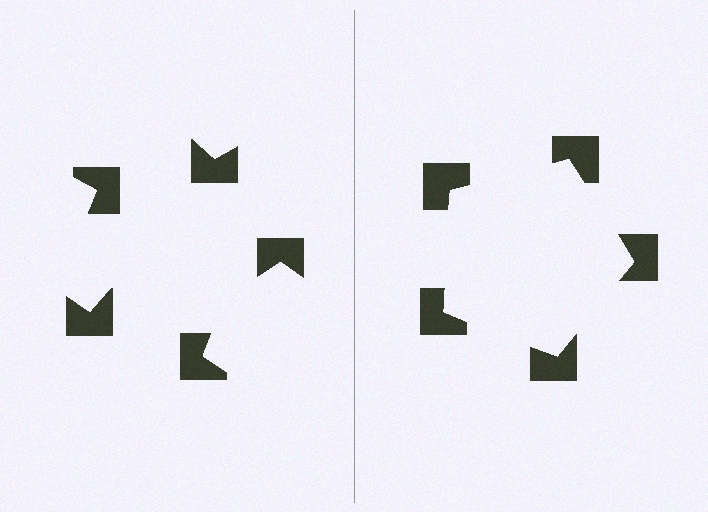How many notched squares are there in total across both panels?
10 — 5 on each side.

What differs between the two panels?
The notched squares are positioned identically on both sides; only the wedge orientations differ. On the right they align to a pentagon; on the left they are misaligned.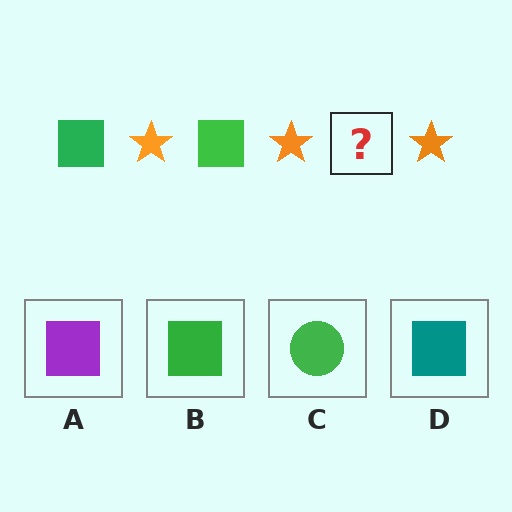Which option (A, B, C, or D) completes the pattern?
B.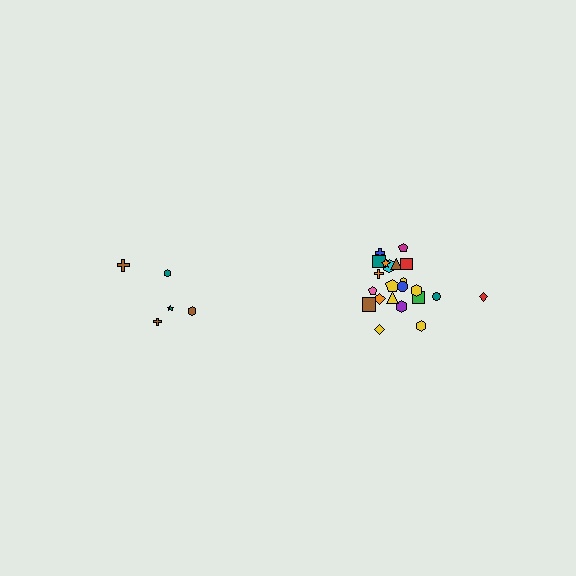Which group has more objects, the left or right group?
The right group.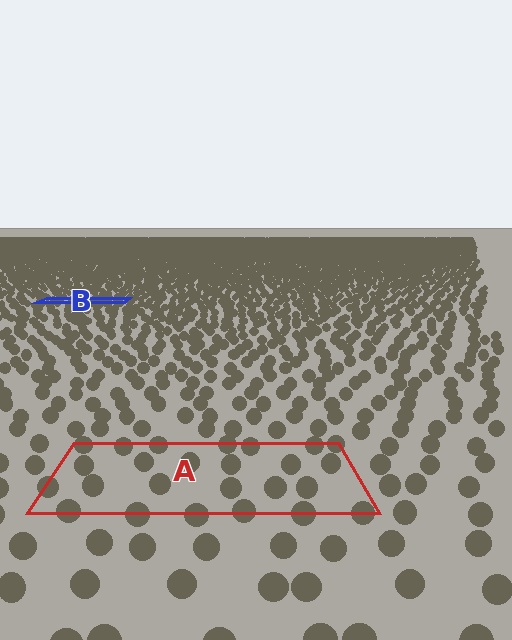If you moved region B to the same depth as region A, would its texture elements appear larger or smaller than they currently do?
They would appear larger. At a closer depth, the same texture elements are projected at a bigger on-screen size.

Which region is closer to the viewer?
Region A is closer. The texture elements there are larger and more spread out.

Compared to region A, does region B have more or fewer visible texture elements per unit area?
Region B has more texture elements per unit area — they are packed more densely because it is farther away.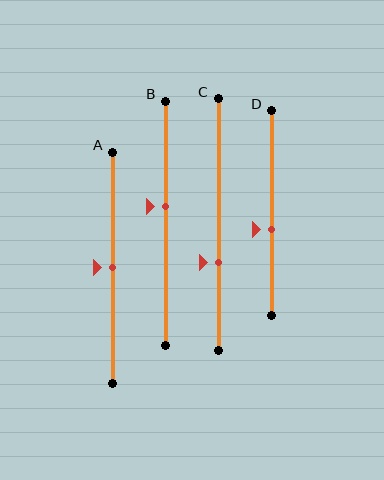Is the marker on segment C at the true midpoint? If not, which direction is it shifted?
No, the marker on segment C is shifted downward by about 15% of the segment length.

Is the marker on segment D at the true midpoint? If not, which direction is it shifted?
No, the marker on segment D is shifted downward by about 8% of the segment length.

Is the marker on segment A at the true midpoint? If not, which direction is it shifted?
Yes, the marker on segment A is at the true midpoint.